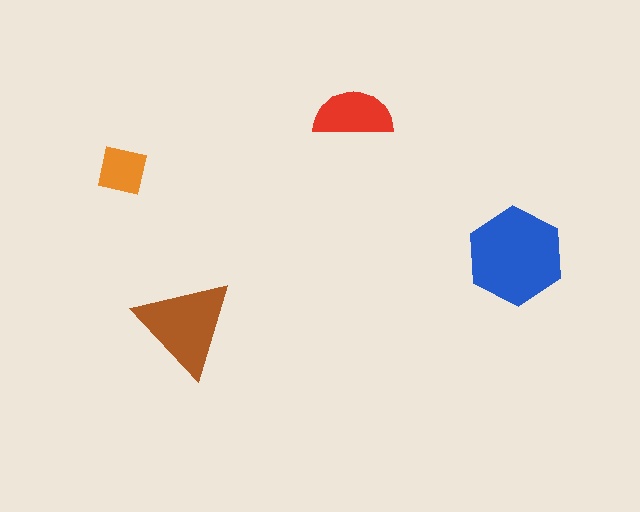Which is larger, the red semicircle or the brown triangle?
The brown triangle.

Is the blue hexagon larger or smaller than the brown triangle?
Larger.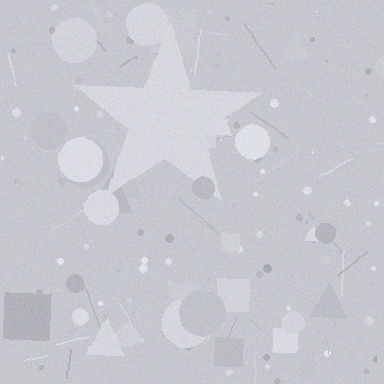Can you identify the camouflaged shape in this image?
The camouflaged shape is a star.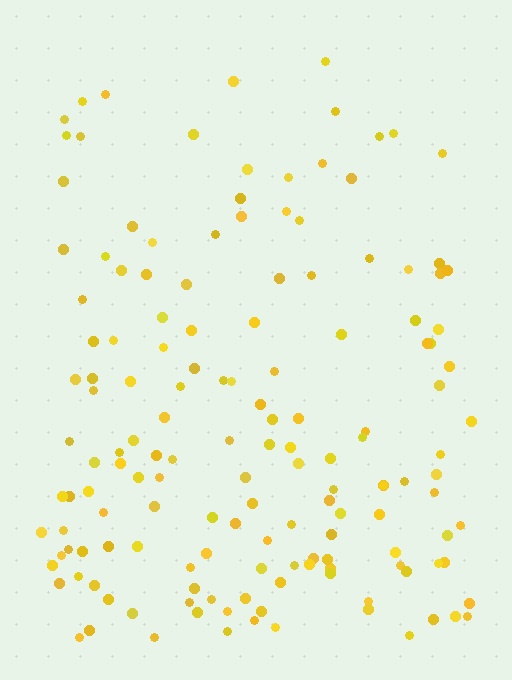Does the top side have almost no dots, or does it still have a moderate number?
Still a moderate number, just noticeably fewer than the bottom.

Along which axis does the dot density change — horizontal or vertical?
Vertical.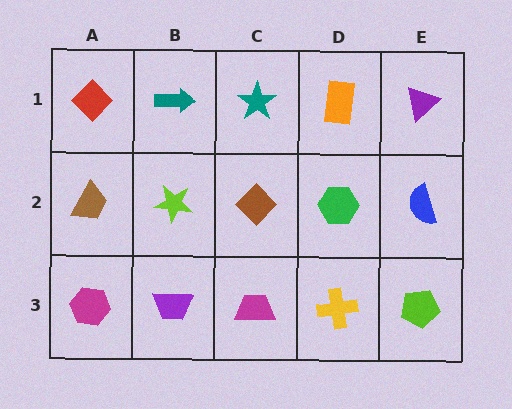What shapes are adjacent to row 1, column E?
A blue semicircle (row 2, column E), an orange rectangle (row 1, column D).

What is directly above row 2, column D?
An orange rectangle.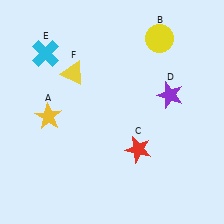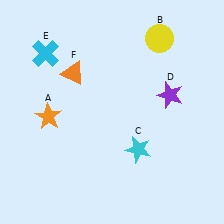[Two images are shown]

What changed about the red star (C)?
In Image 1, C is red. In Image 2, it changed to cyan.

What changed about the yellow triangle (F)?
In Image 1, F is yellow. In Image 2, it changed to orange.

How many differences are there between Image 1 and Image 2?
There are 3 differences between the two images.